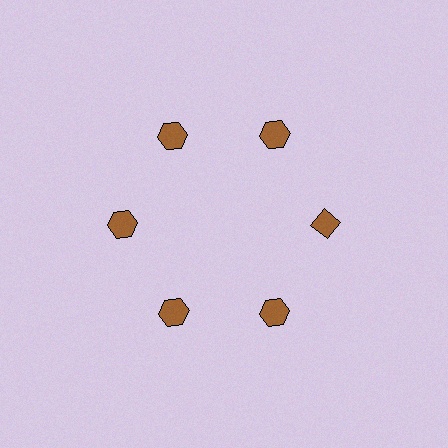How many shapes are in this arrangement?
There are 6 shapes arranged in a ring pattern.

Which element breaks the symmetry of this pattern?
The brown diamond at roughly the 3 o'clock position breaks the symmetry. All other shapes are brown hexagons.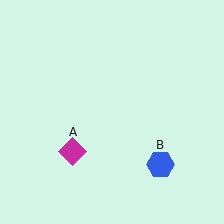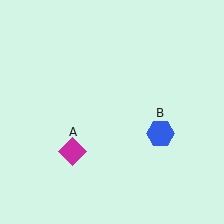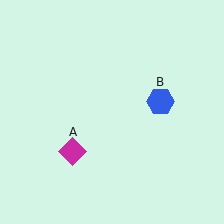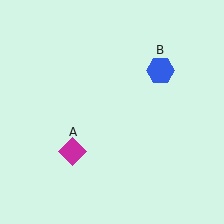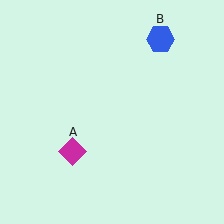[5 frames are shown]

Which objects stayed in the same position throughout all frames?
Magenta diamond (object A) remained stationary.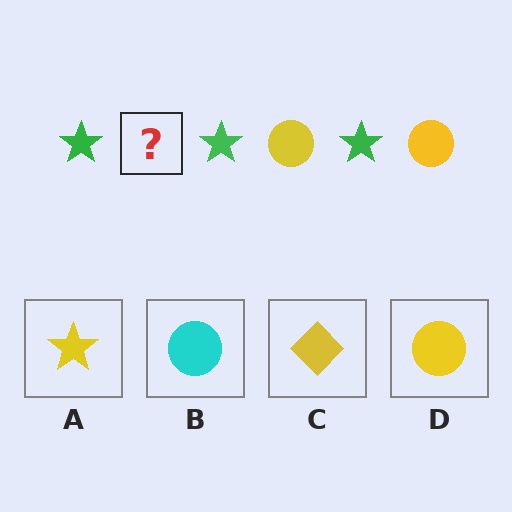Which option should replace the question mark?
Option D.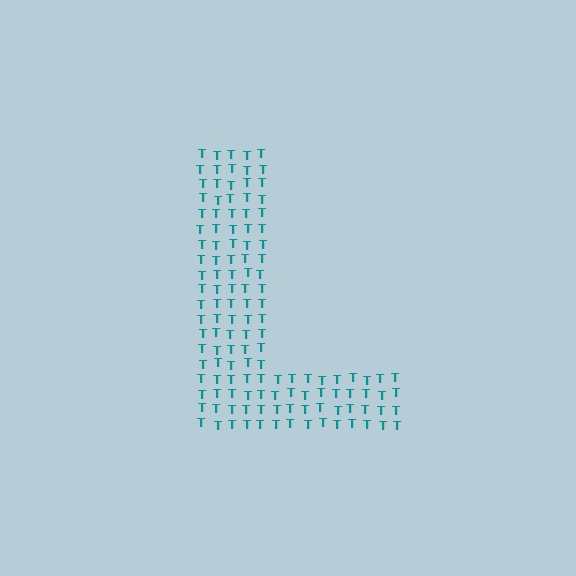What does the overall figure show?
The overall figure shows the letter L.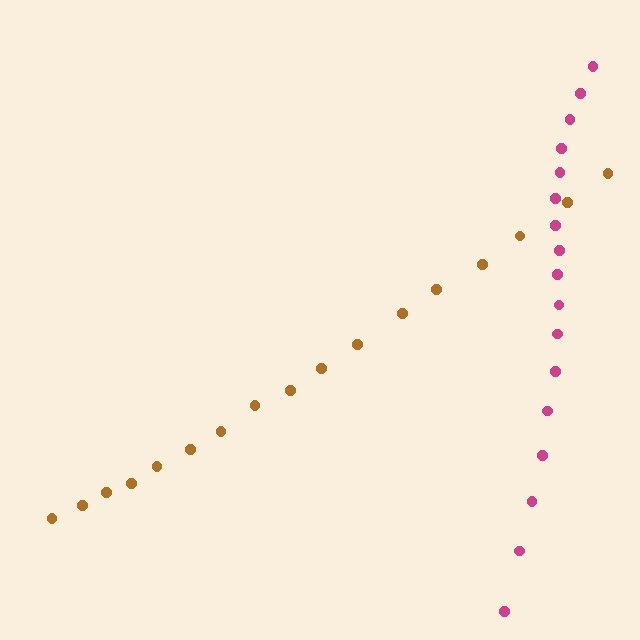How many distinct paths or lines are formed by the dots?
There are 2 distinct paths.